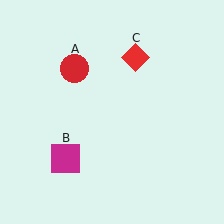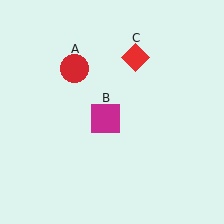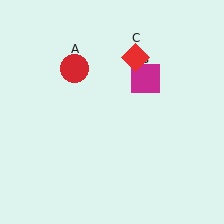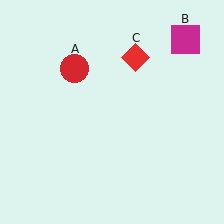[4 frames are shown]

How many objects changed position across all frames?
1 object changed position: magenta square (object B).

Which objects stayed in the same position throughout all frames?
Red circle (object A) and red diamond (object C) remained stationary.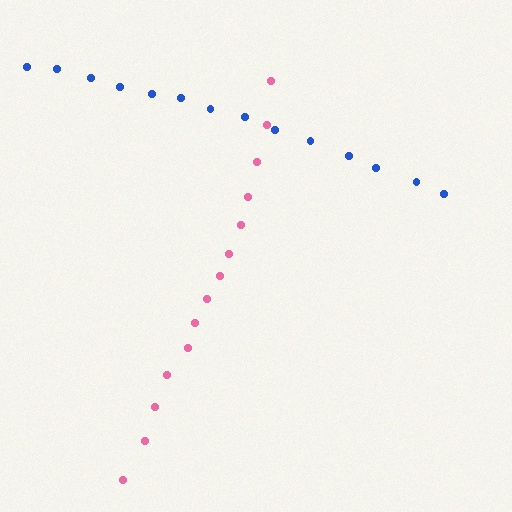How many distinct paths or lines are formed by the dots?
There are 2 distinct paths.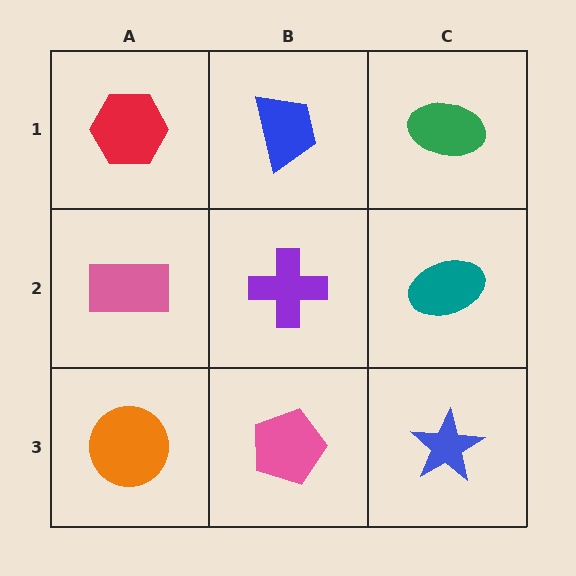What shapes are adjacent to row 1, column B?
A purple cross (row 2, column B), a red hexagon (row 1, column A), a green ellipse (row 1, column C).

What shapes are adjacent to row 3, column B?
A purple cross (row 2, column B), an orange circle (row 3, column A), a blue star (row 3, column C).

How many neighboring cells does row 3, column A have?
2.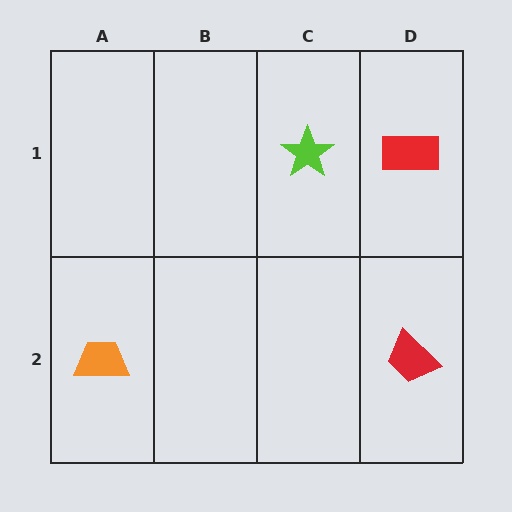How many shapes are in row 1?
2 shapes.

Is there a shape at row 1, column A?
No, that cell is empty.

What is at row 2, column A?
An orange trapezoid.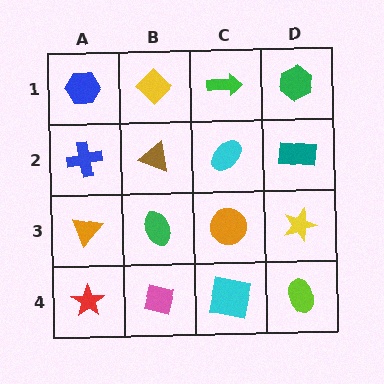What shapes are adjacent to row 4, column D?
A yellow star (row 3, column D), a cyan square (row 4, column C).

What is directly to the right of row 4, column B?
A cyan square.